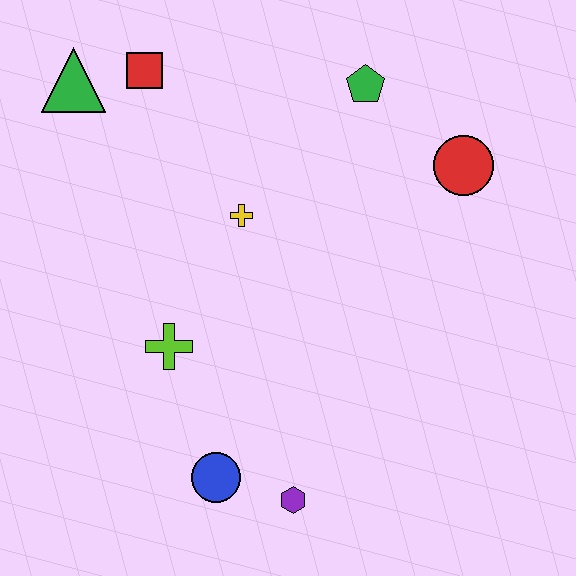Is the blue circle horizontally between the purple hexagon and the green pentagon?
No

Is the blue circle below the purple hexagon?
No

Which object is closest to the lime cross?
The blue circle is closest to the lime cross.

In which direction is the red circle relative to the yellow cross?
The red circle is to the right of the yellow cross.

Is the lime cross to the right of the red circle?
No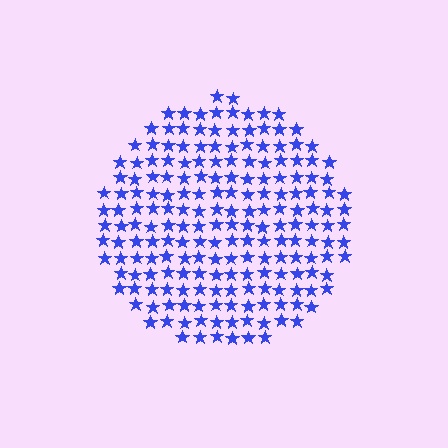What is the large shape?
The large shape is a circle.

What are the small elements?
The small elements are stars.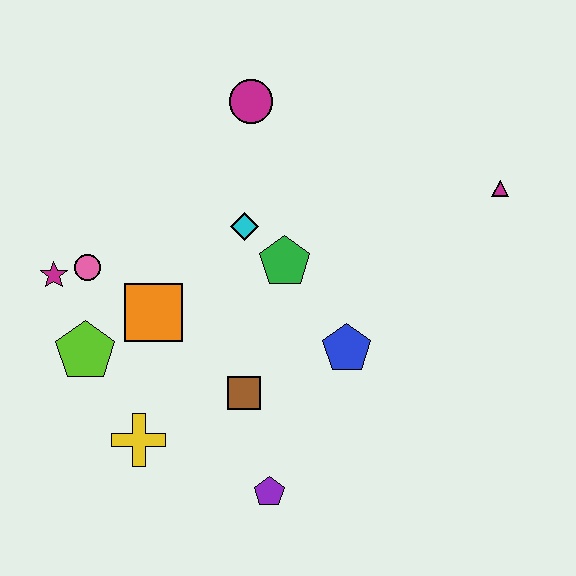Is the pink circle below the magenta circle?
Yes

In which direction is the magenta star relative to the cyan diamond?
The magenta star is to the left of the cyan diamond.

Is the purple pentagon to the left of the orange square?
No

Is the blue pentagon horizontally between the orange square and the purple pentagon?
No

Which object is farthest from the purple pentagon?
The magenta circle is farthest from the purple pentagon.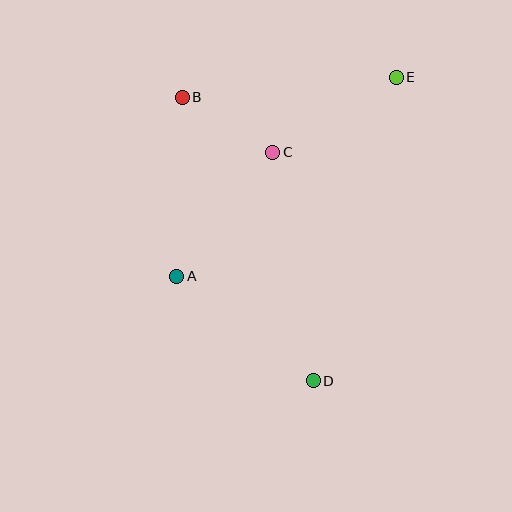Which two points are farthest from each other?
Points D and E are farthest from each other.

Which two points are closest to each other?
Points B and C are closest to each other.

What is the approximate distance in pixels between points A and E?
The distance between A and E is approximately 296 pixels.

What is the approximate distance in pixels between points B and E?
The distance between B and E is approximately 215 pixels.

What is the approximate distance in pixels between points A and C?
The distance between A and C is approximately 157 pixels.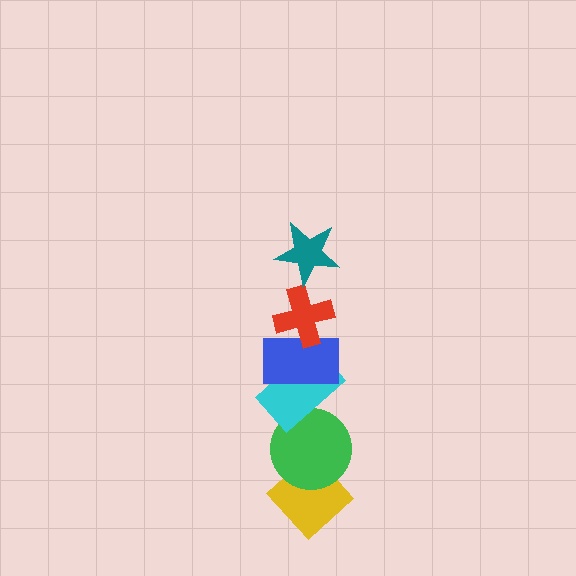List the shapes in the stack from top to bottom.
From top to bottom: the teal star, the red cross, the blue rectangle, the cyan rectangle, the green circle, the yellow diamond.